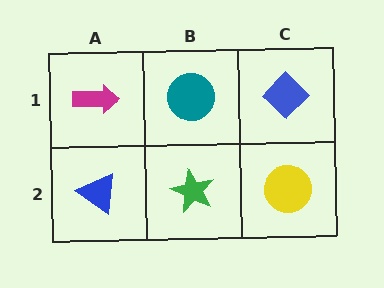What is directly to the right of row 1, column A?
A teal circle.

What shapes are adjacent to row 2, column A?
A magenta arrow (row 1, column A), a green star (row 2, column B).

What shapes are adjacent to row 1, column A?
A blue triangle (row 2, column A), a teal circle (row 1, column B).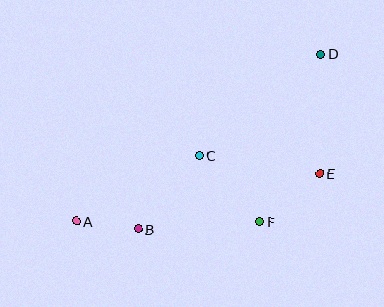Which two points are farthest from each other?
Points A and D are farthest from each other.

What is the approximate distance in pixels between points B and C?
The distance between B and C is approximately 96 pixels.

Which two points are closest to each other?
Points A and B are closest to each other.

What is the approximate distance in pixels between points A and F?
The distance between A and F is approximately 184 pixels.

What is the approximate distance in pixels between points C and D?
The distance between C and D is approximately 158 pixels.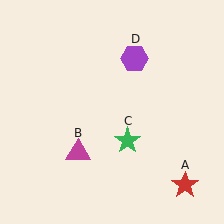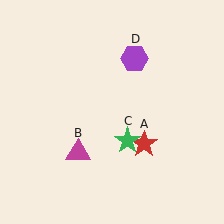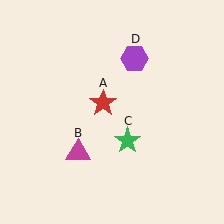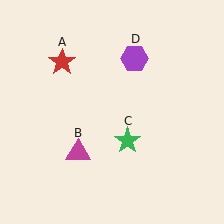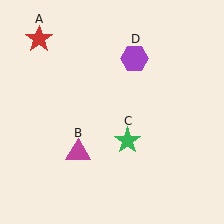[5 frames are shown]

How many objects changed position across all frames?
1 object changed position: red star (object A).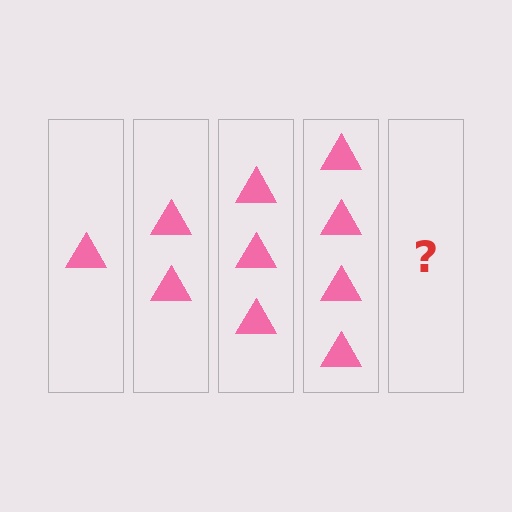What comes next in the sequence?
The next element should be 5 triangles.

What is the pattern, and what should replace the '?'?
The pattern is that each step adds one more triangle. The '?' should be 5 triangles.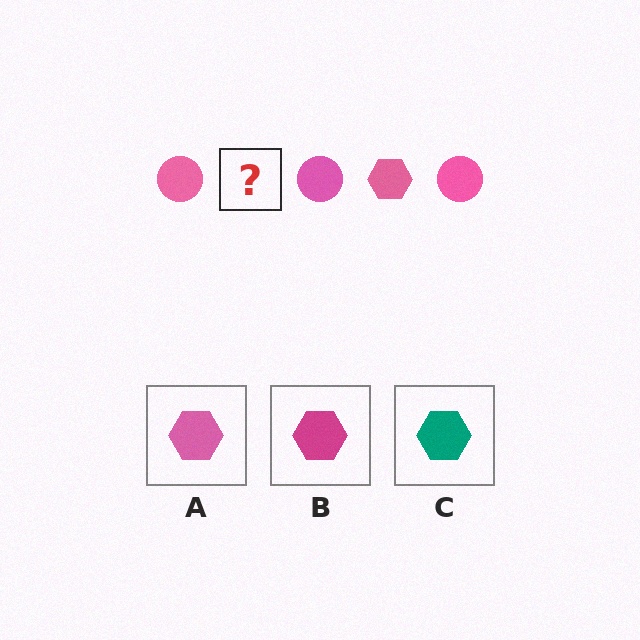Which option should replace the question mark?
Option A.